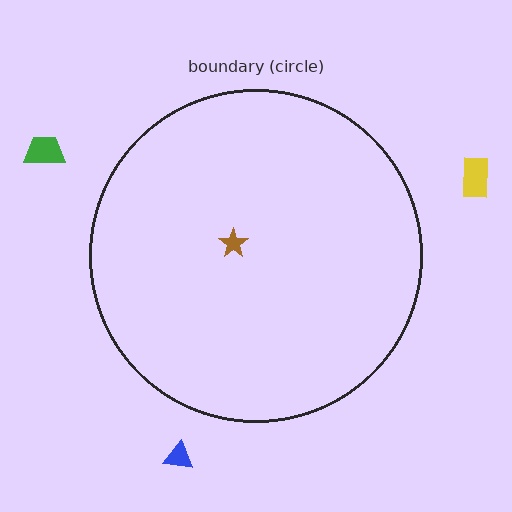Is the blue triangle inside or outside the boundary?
Outside.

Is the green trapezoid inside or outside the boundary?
Outside.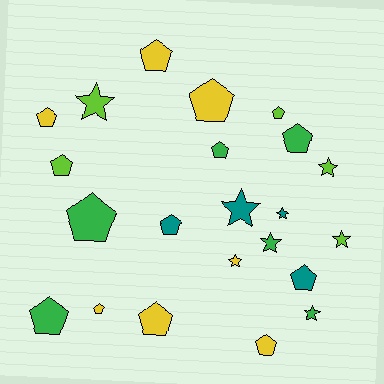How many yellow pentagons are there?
There are 6 yellow pentagons.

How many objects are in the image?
There are 22 objects.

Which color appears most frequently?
Yellow, with 7 objects.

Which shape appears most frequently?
Pentagon, with 14 objects.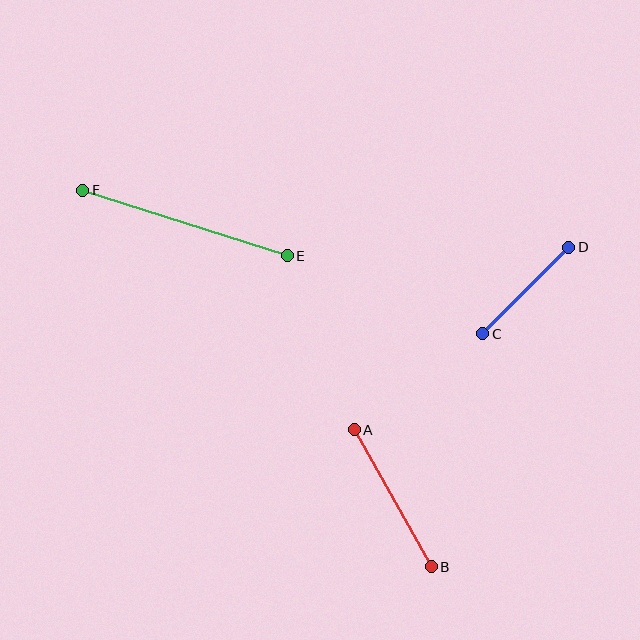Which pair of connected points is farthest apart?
Points E and F are farthest apart.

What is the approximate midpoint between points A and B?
The midpoint is at approximately (393, 498) pixels.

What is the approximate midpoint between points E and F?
The midpoint is at approximately (185, 223) pixels.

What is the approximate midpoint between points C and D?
The midpoint is at approximately (526, 291) pixels.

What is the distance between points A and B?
The distance is approximately 157 pixels.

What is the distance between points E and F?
The distance is approximately 215 pixels.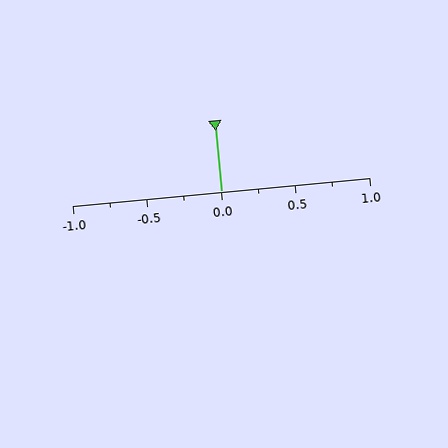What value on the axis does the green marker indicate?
The marker indicates approximately 0.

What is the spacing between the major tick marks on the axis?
The major ticks are spaced 0.5 apart.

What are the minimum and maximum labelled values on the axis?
The axis runs from -1.0 to 1.0.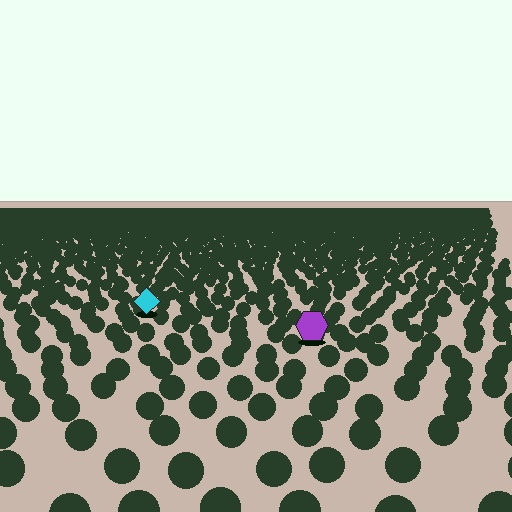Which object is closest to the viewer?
The purple hexagon is closest. The texture marks near it are larger and more spread out.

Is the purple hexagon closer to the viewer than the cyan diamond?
Yes. The purple hexagon is closer — you can tell from the texture gradient: the ground texture is coarser near it.